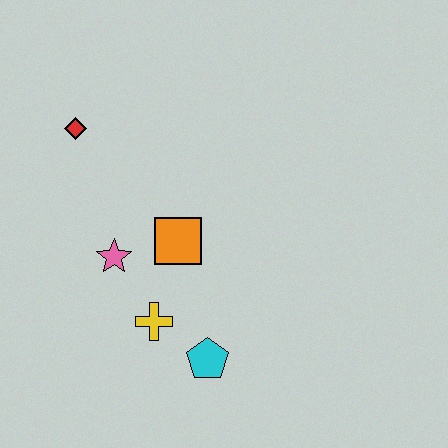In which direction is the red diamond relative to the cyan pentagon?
The red diamond is above the cyan pentagon.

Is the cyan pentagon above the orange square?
No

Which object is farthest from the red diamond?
The cyan pentagon is farthest from the red diamond.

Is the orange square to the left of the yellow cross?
No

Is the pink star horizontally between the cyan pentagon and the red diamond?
Yes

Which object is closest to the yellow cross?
The cyan pentagon is closest to the yellow cross.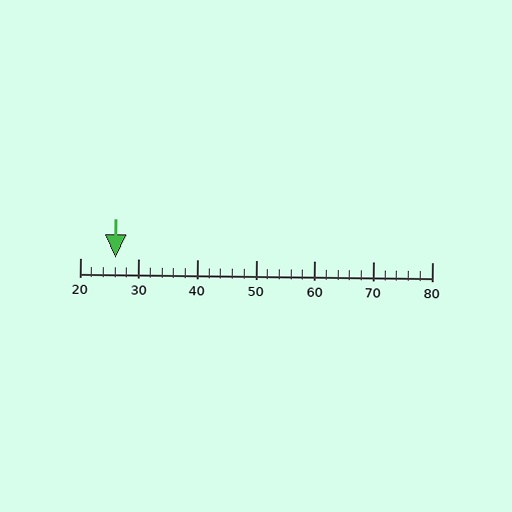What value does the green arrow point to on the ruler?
The green arrow points to approximately 26.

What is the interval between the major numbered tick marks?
The major tick marks are spaced 10 units apart.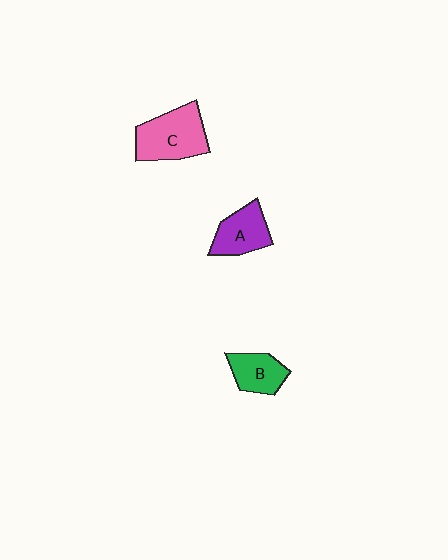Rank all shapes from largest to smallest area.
From largest to smallest: C (pink), A (purple), B (green).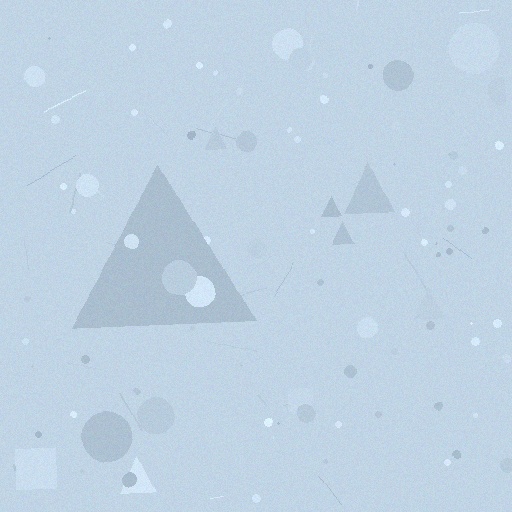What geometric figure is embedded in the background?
A triangle is embedded in the background.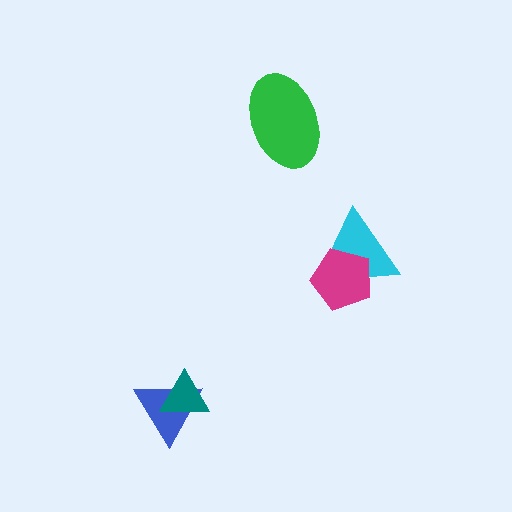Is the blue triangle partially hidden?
Yes, it is partially covered by another shape.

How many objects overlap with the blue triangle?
1 object overlaps with the blue triangle.